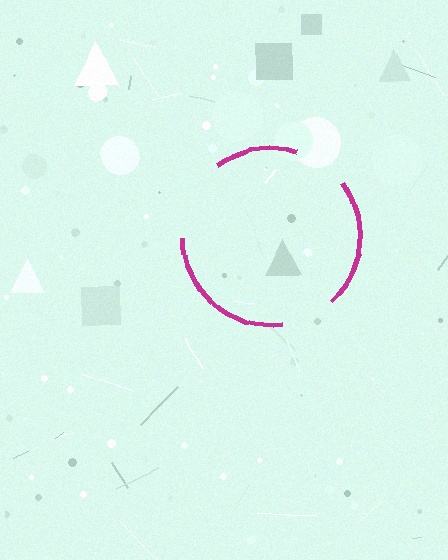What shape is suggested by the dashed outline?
The dashed outline suggests a circle.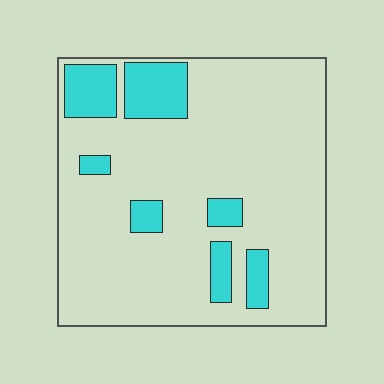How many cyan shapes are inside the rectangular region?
7.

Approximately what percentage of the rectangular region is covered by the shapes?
Approximately 15%.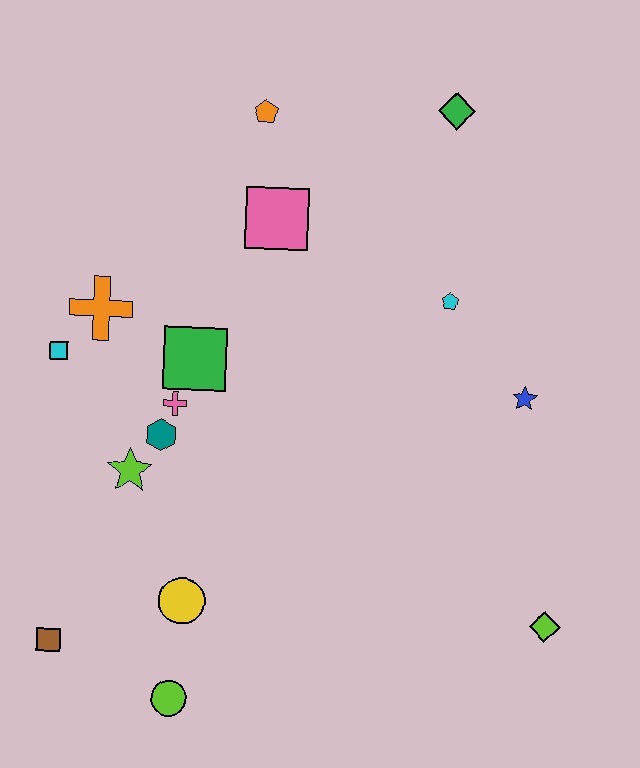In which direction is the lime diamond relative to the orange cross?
The lime diamond is to the right of the orange cross.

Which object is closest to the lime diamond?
The blue star is closest to the lime diamond.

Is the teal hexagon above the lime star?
Yes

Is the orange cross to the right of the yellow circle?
No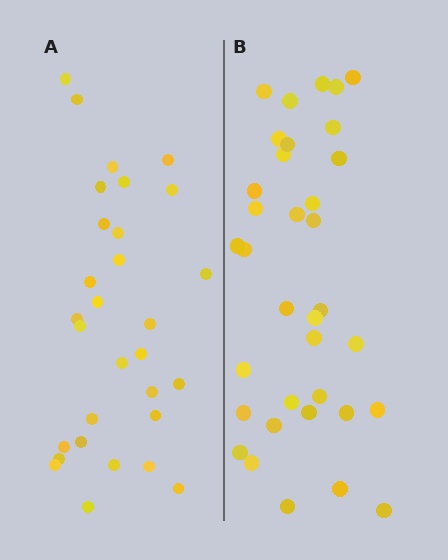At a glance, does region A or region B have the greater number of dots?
Region B (the right region) has more dots.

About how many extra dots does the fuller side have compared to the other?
Region B has about 5 more dots than region A.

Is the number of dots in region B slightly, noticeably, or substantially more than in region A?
Region B has only slightly more — the two regions are fairly close. The ratio is roughly 1.2 to 1.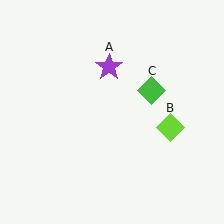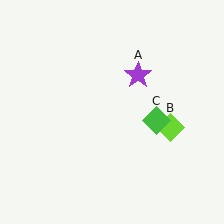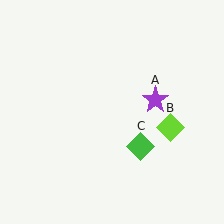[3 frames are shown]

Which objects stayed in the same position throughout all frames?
Lime diamond (object B) remained stationary.